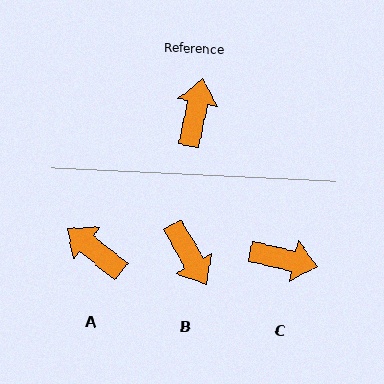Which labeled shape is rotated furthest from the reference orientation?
B, about 139 degrees away.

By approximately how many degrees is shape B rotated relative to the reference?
Approximately 139 degrees clockwise.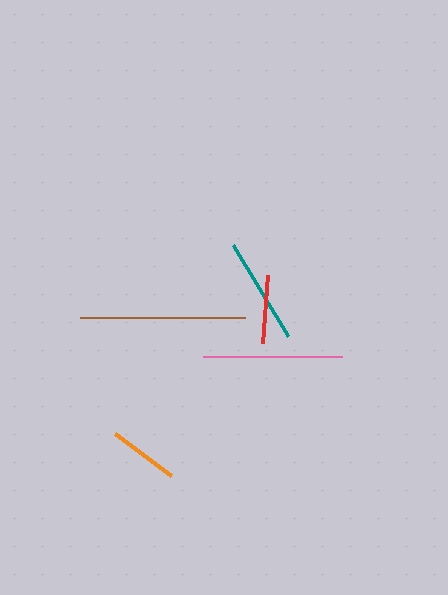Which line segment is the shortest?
The red line is the shortest at approximately 68 pixels.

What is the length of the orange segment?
The orange segment is approximately 70 pixels long.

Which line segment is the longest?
The brown line is the longest at approximately 165 pixels.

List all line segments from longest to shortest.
From longest to shortest: brown, pink, teal, orange, red.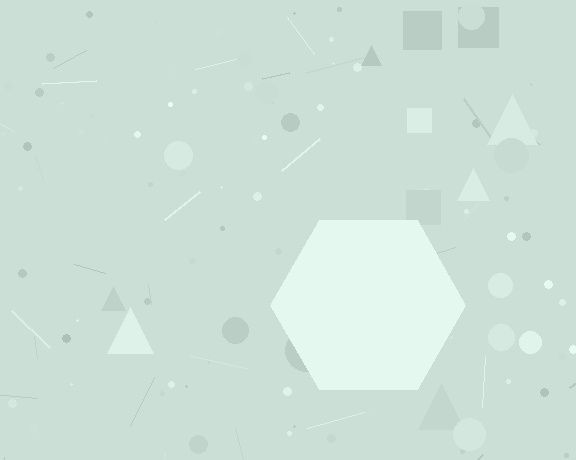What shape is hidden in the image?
A hexagon is hidden in the image.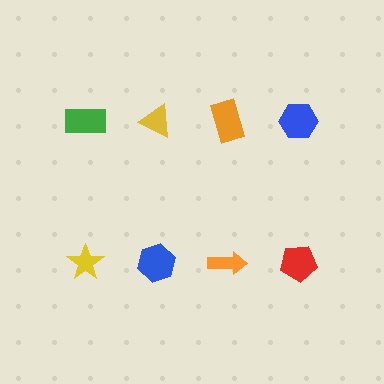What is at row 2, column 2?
A blue hexagon.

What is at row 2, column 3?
An orange arrow.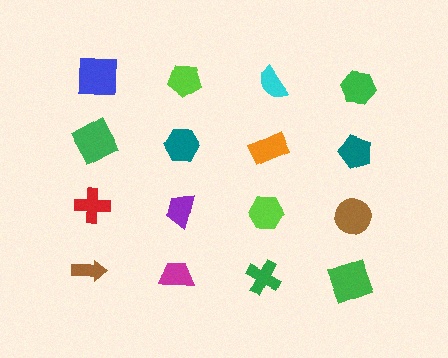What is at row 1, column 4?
A green hexagon.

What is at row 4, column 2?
A magenta trapezoid.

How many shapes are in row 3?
4 shapes.